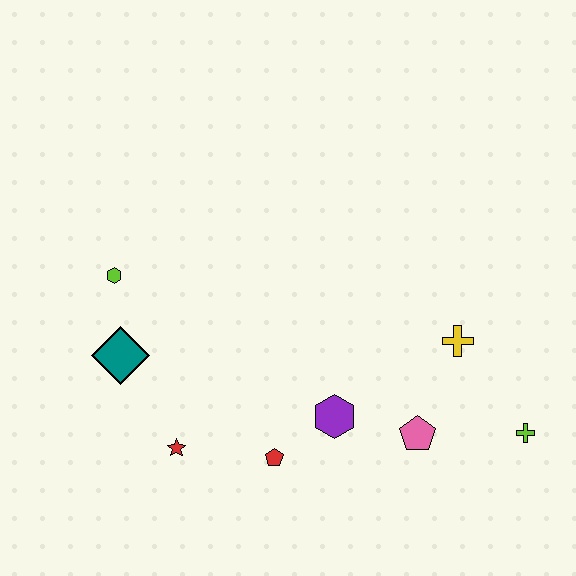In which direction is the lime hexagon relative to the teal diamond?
The lime hexagon is above the teal diamond.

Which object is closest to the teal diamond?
The lime hexagon is closest to the teal diamond.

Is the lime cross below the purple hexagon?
Yes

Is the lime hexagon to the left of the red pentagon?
Yes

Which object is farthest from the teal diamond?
The lime cross is farthest from the teal diamond.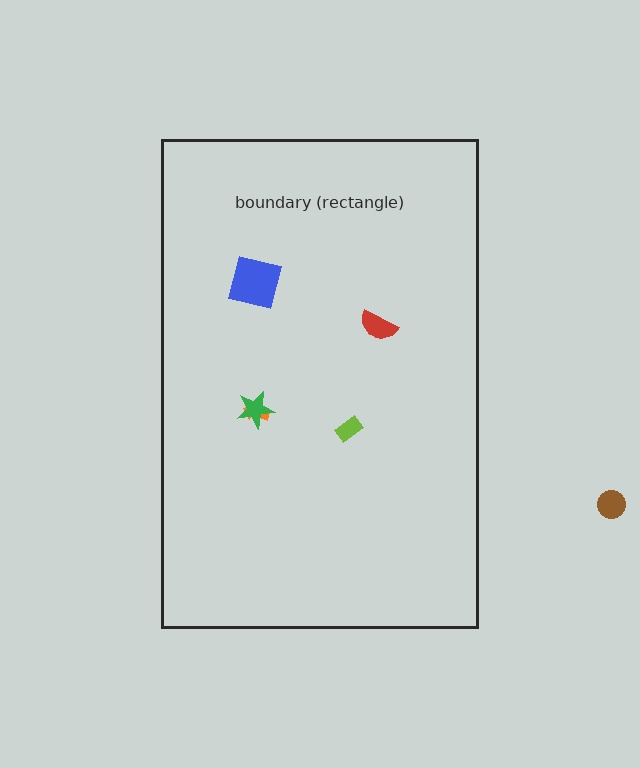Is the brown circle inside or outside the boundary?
Outside.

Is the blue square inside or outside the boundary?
Inside.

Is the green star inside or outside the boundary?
Inside.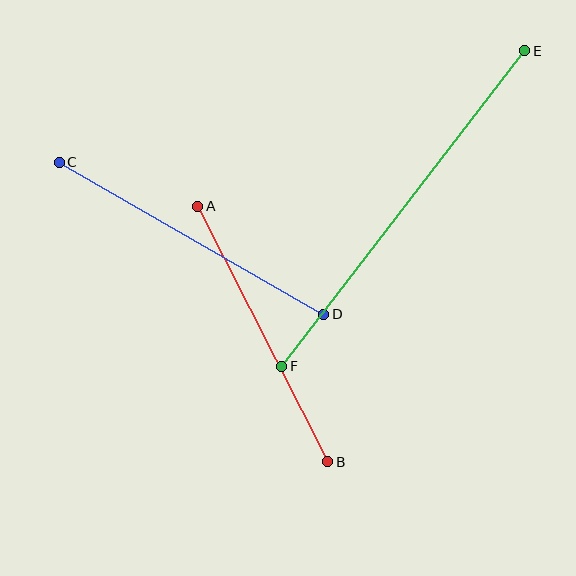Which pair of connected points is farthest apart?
Points E and F are farthest apart.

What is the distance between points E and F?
The distance is approximately 399 pixels.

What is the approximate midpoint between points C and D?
The midpoint is at approximately (191, 238) pixels.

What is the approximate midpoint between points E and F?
The midpoint is at approximately (403, 208) pixels.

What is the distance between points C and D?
The distance is approximately 305 pixels.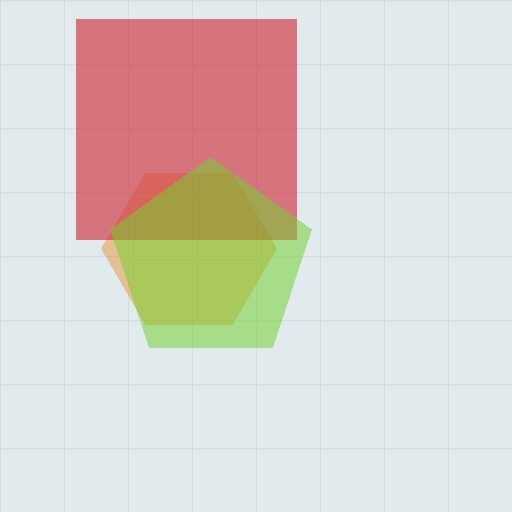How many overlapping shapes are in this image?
There are 3 overlapping shapes in the image.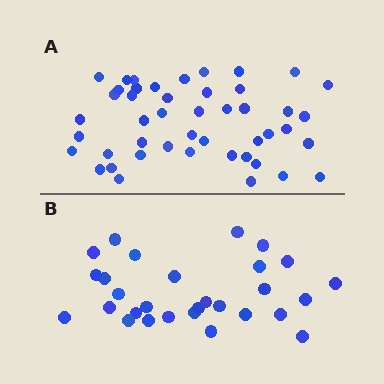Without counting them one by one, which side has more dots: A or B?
Region A (the top region) has more dots.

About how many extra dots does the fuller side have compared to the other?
Region A has approximately 15 more dots than region B.